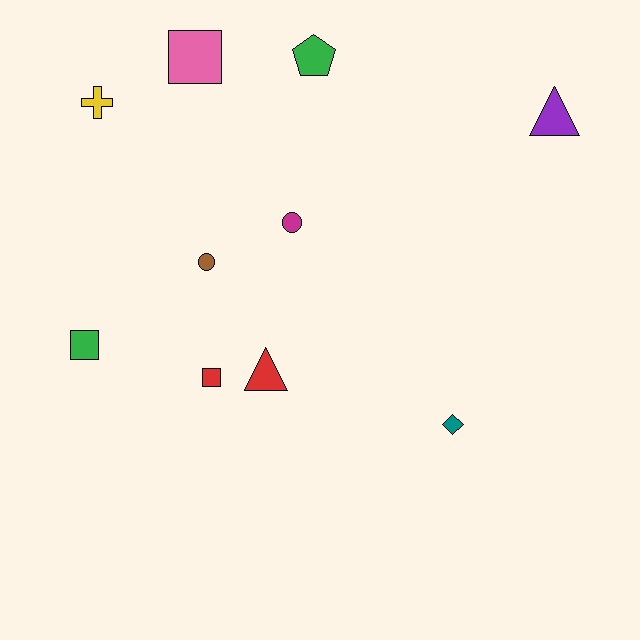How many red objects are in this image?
There are 2 red objects.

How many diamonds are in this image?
There is 1 diamond.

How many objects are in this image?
There are 10 objects.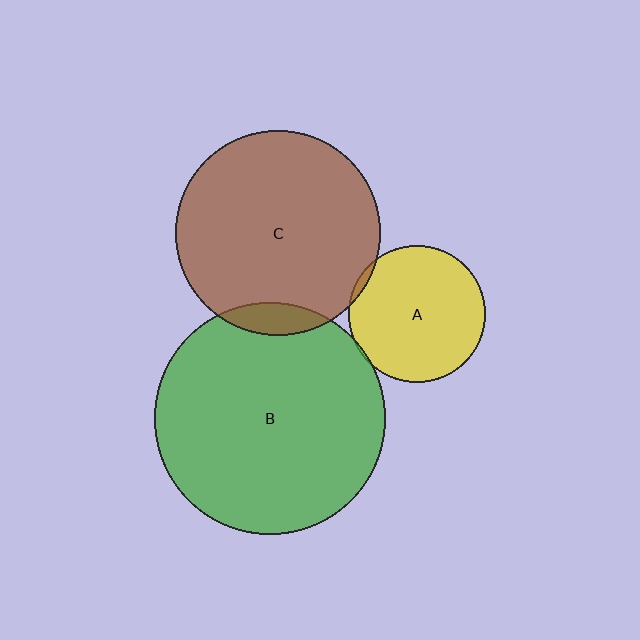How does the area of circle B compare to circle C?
Approximately 1.3 times.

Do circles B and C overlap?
Yes.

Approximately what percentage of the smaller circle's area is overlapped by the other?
Approximately 10%.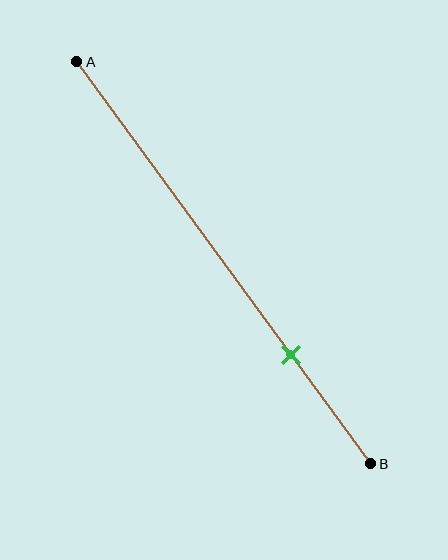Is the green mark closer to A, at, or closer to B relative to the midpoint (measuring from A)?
The green mark is closer to point B than the midpoint of segment AB.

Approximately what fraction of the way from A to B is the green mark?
The green mark is approximately 75% of the way from A to B.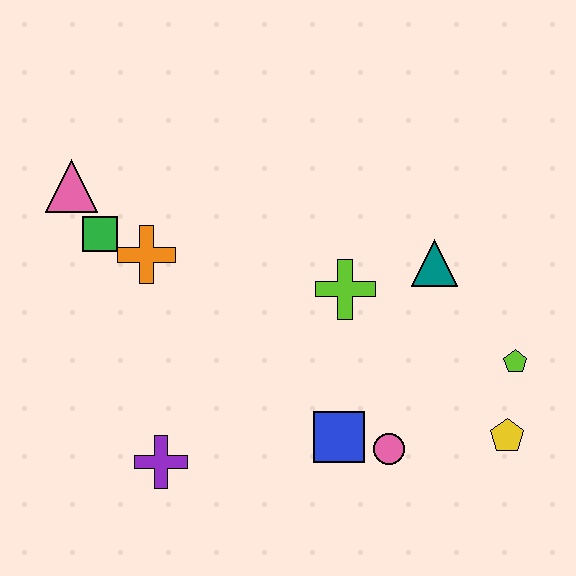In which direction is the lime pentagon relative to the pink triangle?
The lime pentagon is to the right of the pink triangle.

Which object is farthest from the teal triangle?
The pink triangle is farthest from the teal triangle.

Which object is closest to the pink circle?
The blue square is closest to the pink circle.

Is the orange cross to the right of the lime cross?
No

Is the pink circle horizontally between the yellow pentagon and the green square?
Yes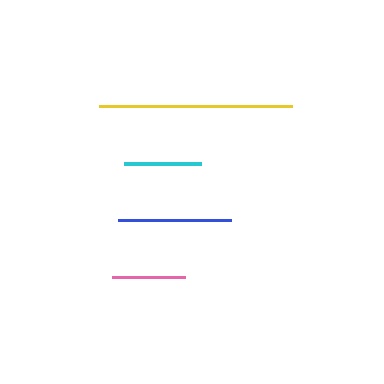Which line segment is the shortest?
The pink line is the shortest at approximately 73 pixels.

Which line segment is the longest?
The yellow line is the longest at approximately 193 pixels.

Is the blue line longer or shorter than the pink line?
The blue line is longer than the pink line.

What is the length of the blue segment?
The blue segment is approximately 113 pixels long.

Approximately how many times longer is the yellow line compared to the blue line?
The yellow line is approximately 1.7 times the length of the blue line.